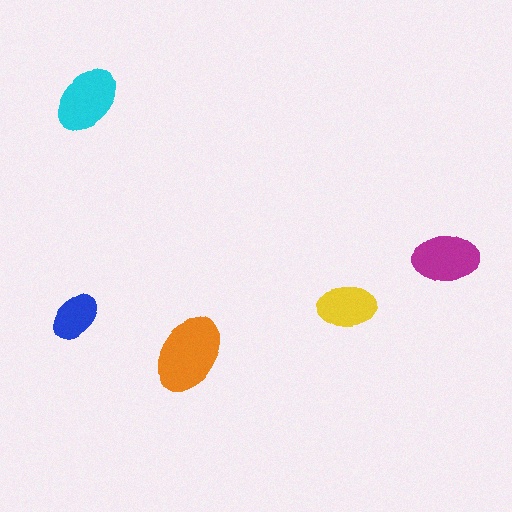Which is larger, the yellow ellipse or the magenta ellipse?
The magenta one.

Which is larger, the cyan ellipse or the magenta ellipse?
The cyan one.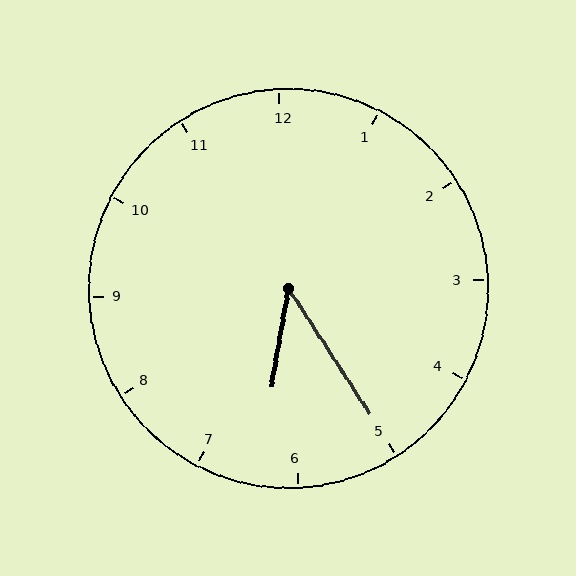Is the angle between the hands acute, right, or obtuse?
It is acute.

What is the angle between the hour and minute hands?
Approximately 42 degrees.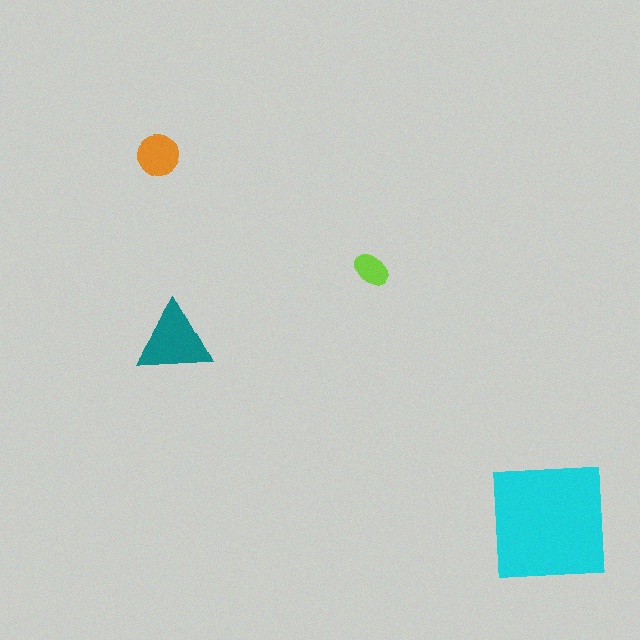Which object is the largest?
The cyan square.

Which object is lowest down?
The cyan square is bottommost.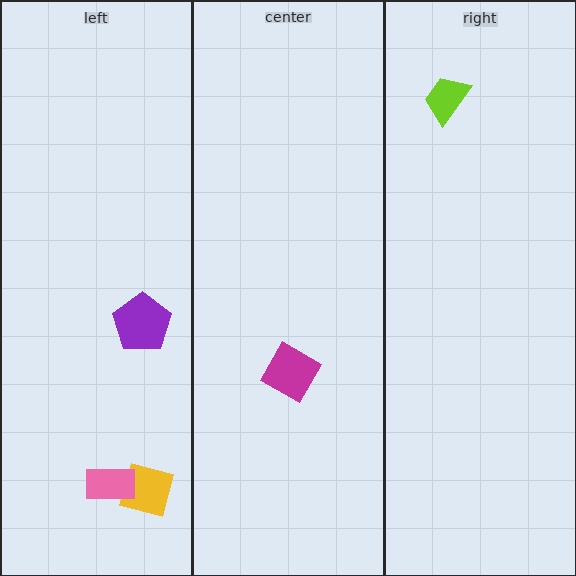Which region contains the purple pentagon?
The left region.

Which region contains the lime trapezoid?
The right region.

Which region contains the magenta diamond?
The center region.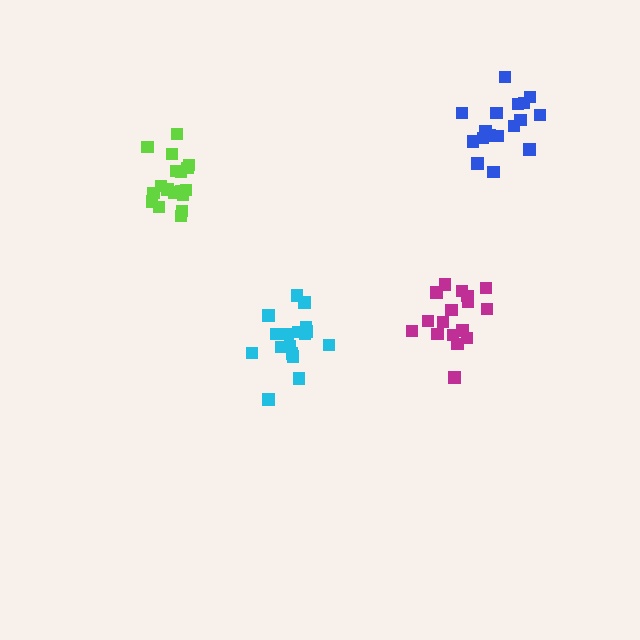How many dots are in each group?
Group 1: 17 dots, Group 2: 18 dots, Group 3: 19 dots, Group 4: 17 dots (71 total).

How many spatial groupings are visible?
There are 4 spatial groupings.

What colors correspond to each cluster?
The clusters are colored: cyan, magenta, lime, blue.